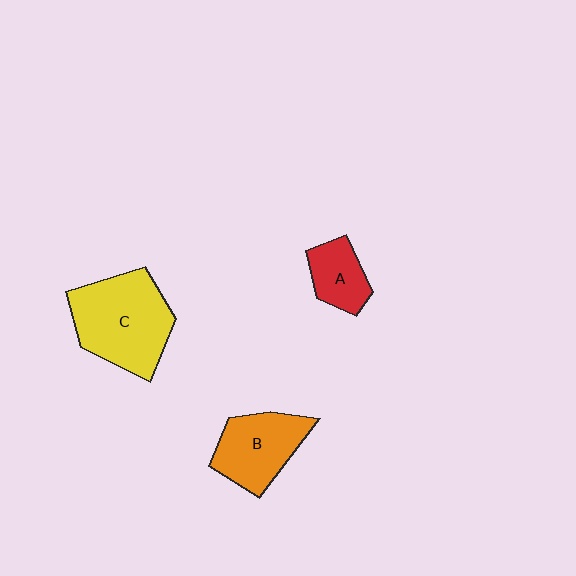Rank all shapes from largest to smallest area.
From largest to smallest: C (yellow), B (orange), A (red).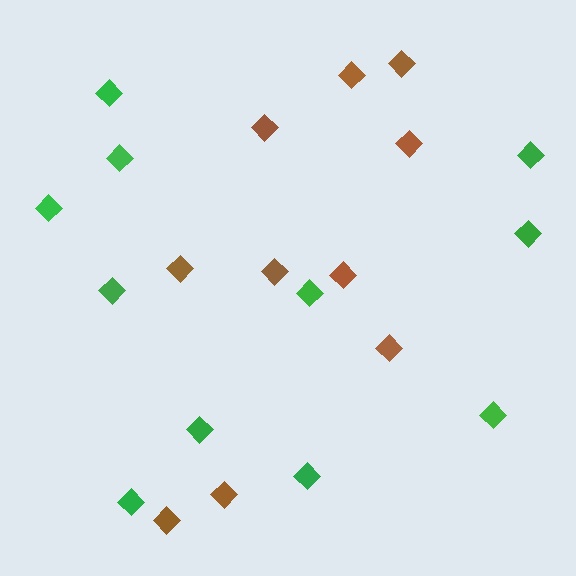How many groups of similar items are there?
There are 2 groups: one group of brown diamonds (10) and one group of green diamonds (11).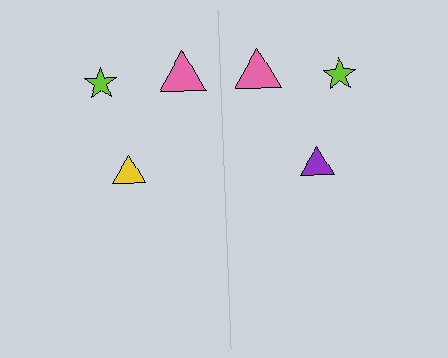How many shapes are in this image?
There are 6 shapes in this image.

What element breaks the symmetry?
The purple triangle on the right side breaks the symmetry — its mirror counterpart is yellow.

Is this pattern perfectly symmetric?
No, the pattern is not perfectly symmetric. The purple triangle on the right side breaks the symmetry — its mirror counterpart is yellow.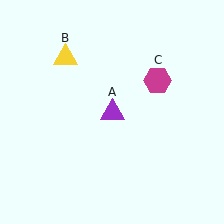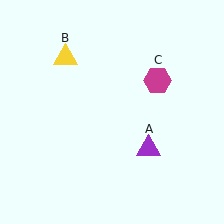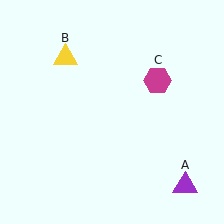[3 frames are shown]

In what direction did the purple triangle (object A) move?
The purple triangle (object A) moved down and to the right.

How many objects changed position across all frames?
1 object changed position: purple triangle (object A).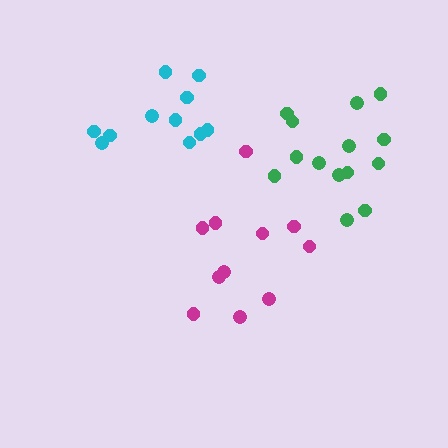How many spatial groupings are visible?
There are 3 spatial groupings.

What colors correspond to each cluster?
The clusters are colored: cyan, green, magenta.